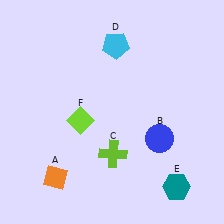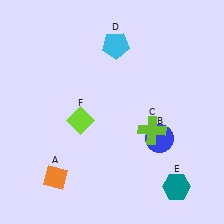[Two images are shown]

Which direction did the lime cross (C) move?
The lime cross (C) moved right.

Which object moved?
The lime cross (C) moved right.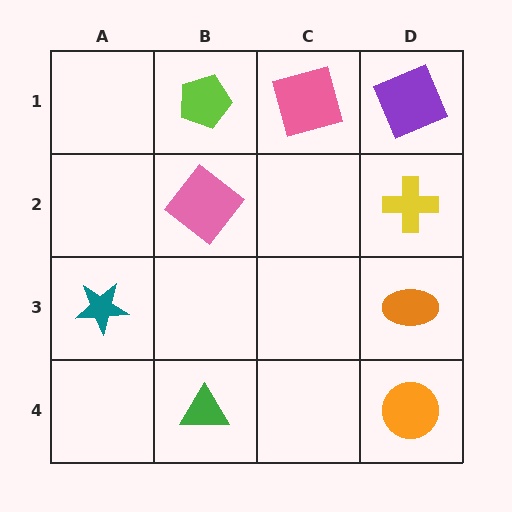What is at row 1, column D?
A purple square.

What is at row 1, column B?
A lime pentagon.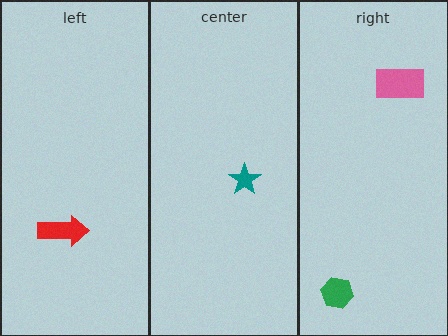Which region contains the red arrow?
The left region.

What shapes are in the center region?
The teal star.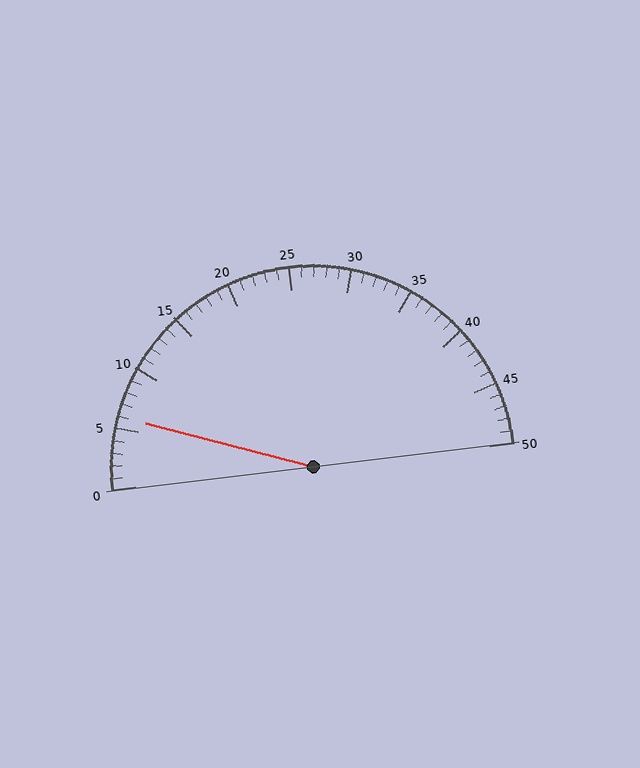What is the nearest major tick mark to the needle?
The nearest major tick mark is 5.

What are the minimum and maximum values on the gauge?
The gauge ranges from 0 to 50.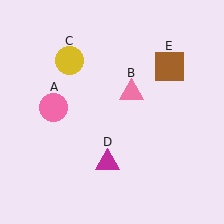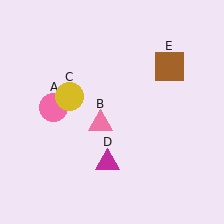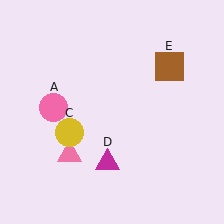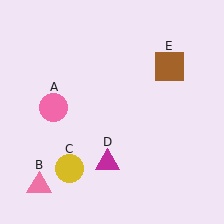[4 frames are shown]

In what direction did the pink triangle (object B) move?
The pink triangle (object B) moved down and to the left.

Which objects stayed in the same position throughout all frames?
Pink circle (object A) and magenta triangle (object D) and brown square (object E) remained stationary.